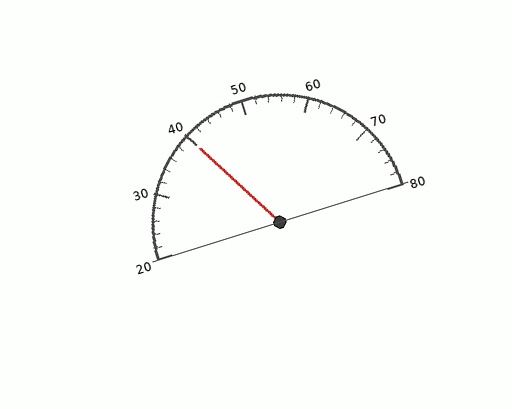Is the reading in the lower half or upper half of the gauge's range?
The reading is in the lower half of the range (20 to 80).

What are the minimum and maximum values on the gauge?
The gauge ranges from 20 to 80.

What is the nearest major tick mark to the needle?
The nearest major tick mark is 40.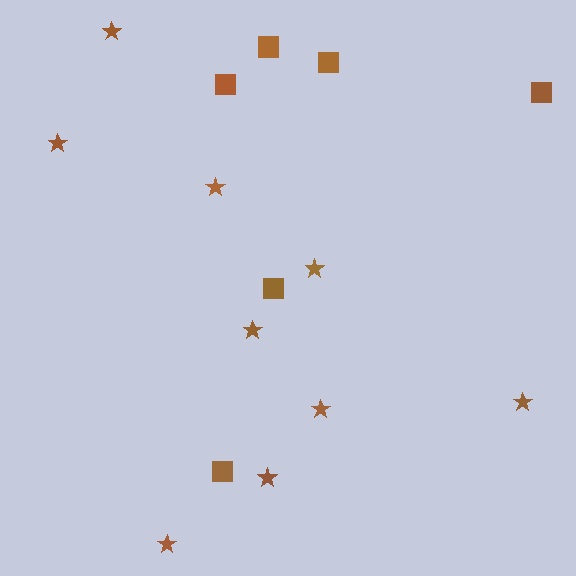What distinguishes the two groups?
There are 2 groups: one group of squares (6) and one group of stars (9).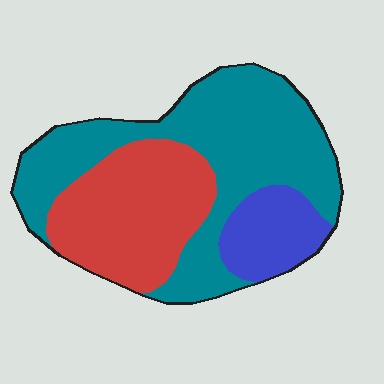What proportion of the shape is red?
Red covers roughly 35% of the shape.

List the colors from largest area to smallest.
From largest to smallest: teal, red, blue.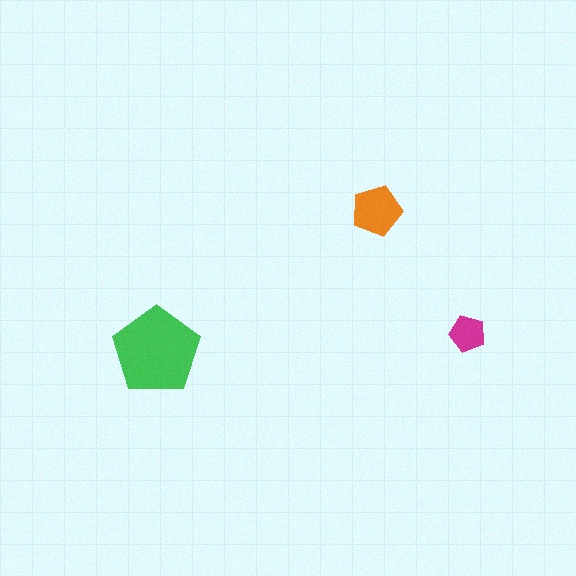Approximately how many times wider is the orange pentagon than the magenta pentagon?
About 1.5 times wider.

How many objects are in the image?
There are 3 objects in the image.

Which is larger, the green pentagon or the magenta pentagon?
The green one.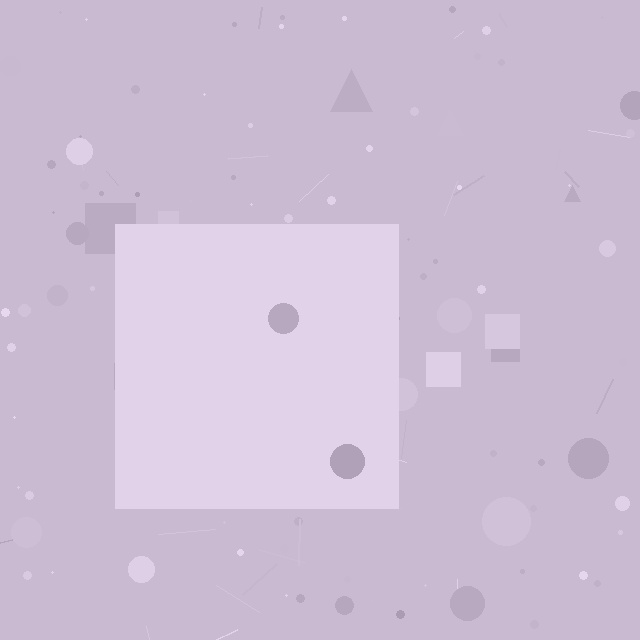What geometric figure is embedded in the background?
A square is embedded in the background.